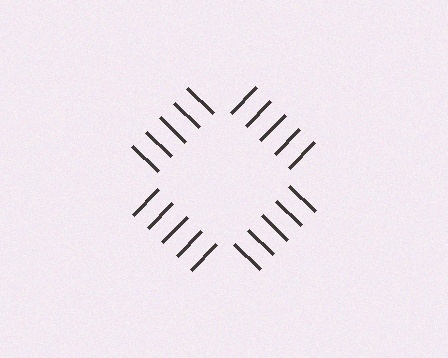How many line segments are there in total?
20 — 5 along each of the 4 edges.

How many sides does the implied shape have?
4 sides — the line-ends trace a square.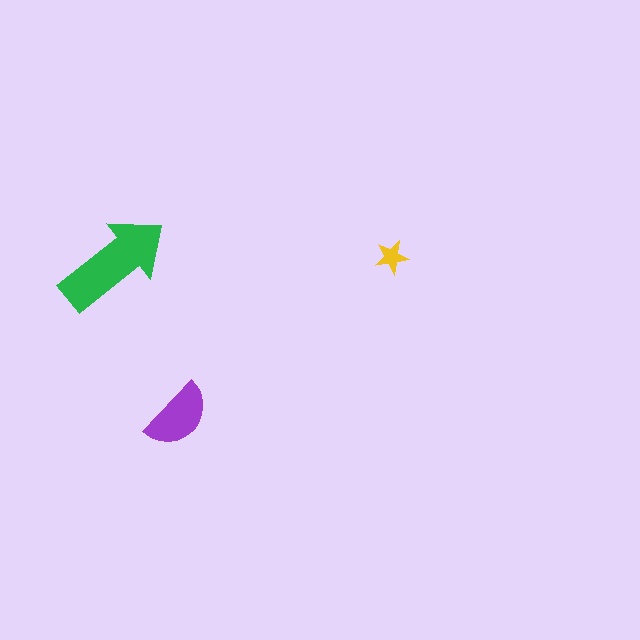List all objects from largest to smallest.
The green arrow, the purple semicircle, the yellow star.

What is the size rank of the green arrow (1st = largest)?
1st.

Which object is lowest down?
The purple semicircle is bottommost.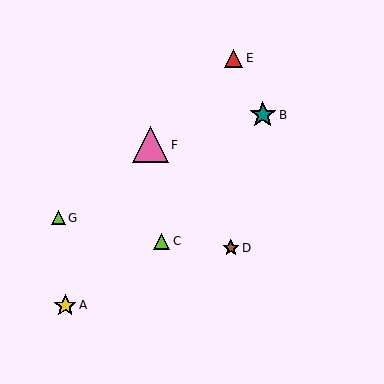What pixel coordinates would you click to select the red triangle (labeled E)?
Click at (234, 58) to select the red triangle E.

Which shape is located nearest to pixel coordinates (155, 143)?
The pink triangle (labeled F) at (150, 145) is nearest to that location.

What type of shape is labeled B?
Shape B is a teal star.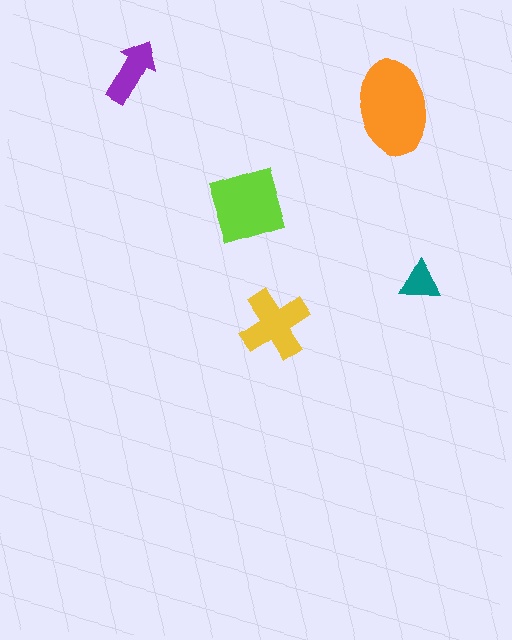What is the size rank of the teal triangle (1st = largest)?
5th.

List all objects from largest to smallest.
The orange ellipse, the lime diamond, the yellow cross, the purple arrow, the teal triangle.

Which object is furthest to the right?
The teal triangle is rightmost.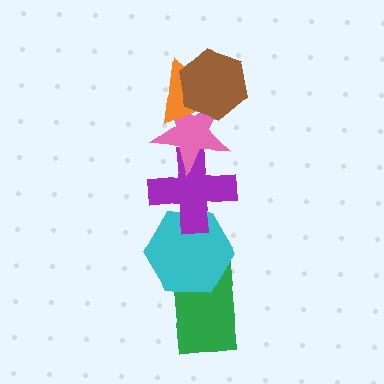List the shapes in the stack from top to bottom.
From top to bottom: the brown hexagon, the orange triangle, the pink star, the purple cross, the cyan hexagon, the green rectangle.